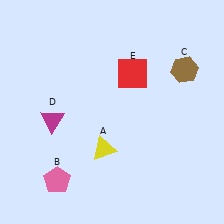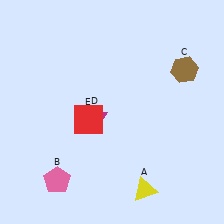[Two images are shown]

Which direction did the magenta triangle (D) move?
The magenta triangle (D) moved right.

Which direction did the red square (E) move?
The red square (E) moved down.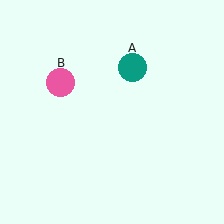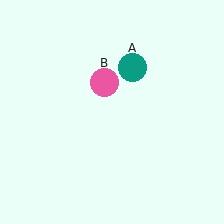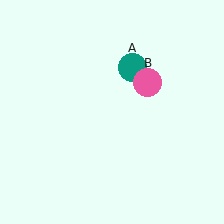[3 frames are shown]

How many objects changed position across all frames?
1 object changed position: pink circle (object B).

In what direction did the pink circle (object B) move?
The pink circle (object B) moved right.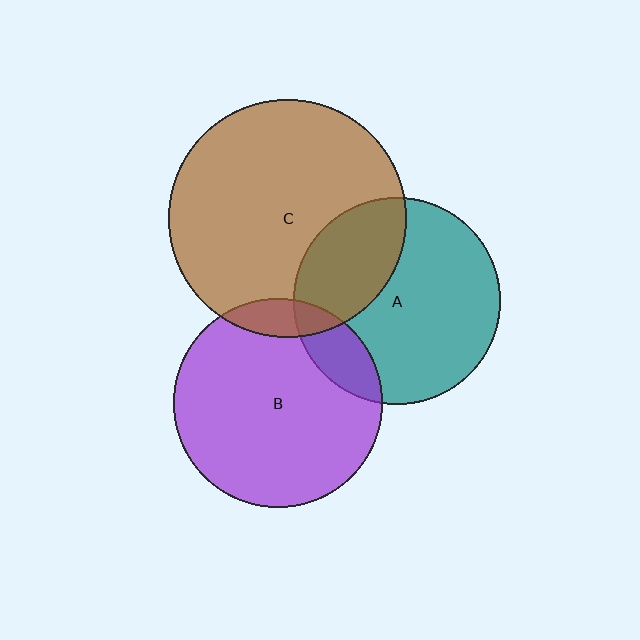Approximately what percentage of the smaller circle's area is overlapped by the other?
Approximately 10%.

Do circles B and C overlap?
Yes.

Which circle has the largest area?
Circle C (brown).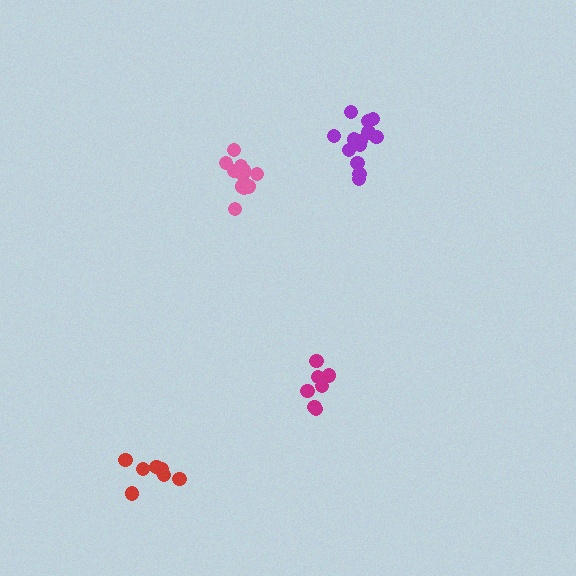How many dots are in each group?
Group 1: 7 dots, Group 2: 7 dots, Group 3: 11 dots, Group 4: 13 dots (38 total).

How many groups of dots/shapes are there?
There are 4 groups.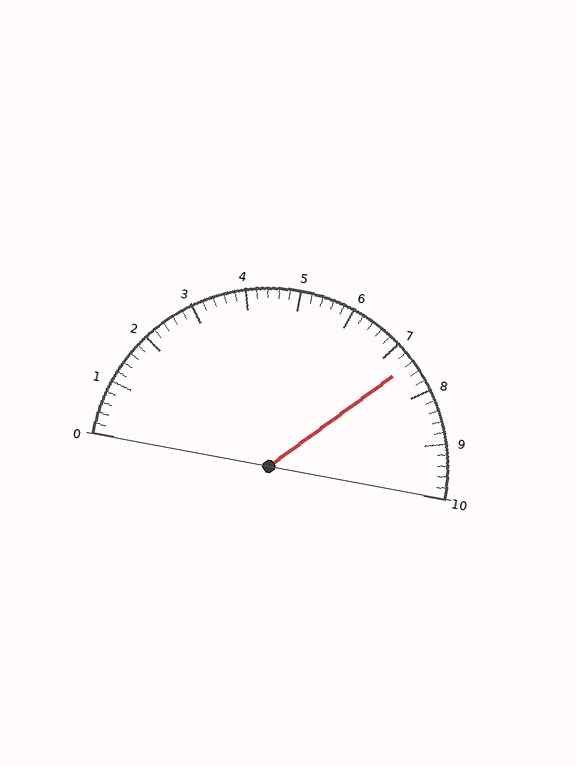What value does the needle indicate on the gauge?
The needle indicates approximately 7.4.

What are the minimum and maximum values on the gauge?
The gauge ranges from 0 to 10.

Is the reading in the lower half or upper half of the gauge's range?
The reading is in the upper half of the range (0 to 10).